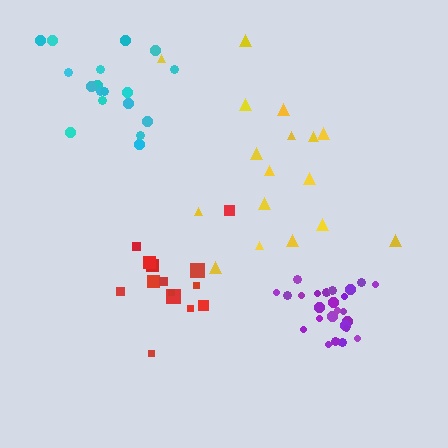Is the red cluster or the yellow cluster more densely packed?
Red.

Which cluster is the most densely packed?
Purple.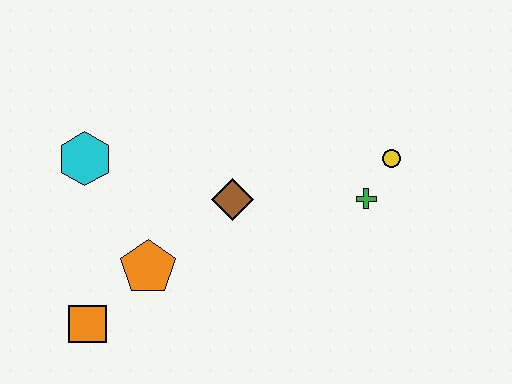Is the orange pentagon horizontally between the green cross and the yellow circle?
No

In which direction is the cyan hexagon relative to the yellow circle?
The cyan hexagon is to the left of the yellow circle.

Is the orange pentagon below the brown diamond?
Yes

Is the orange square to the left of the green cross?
Yes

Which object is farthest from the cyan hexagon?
The yellow circle is farthest from the cyan hexagon.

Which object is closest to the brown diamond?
The orange pentagon is closest to the brown diamond.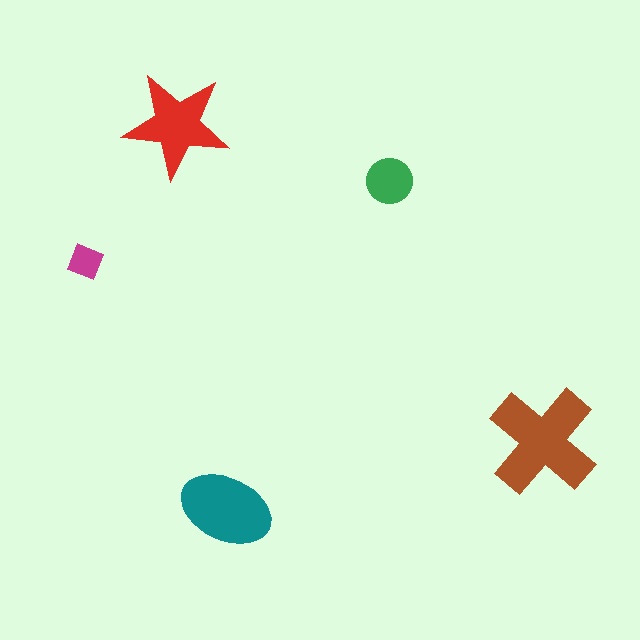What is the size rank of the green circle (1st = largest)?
4th.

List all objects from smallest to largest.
The magenta diamond, the green circle, the red star, the teal ellipse, the brown cross.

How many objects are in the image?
There are 5 objects in the image.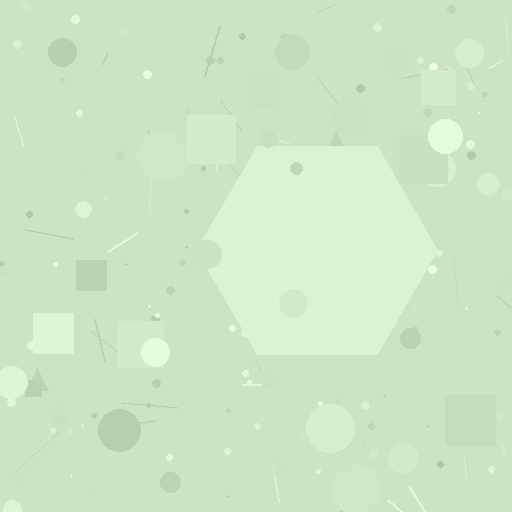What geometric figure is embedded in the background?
A hexagon is embedded in the background.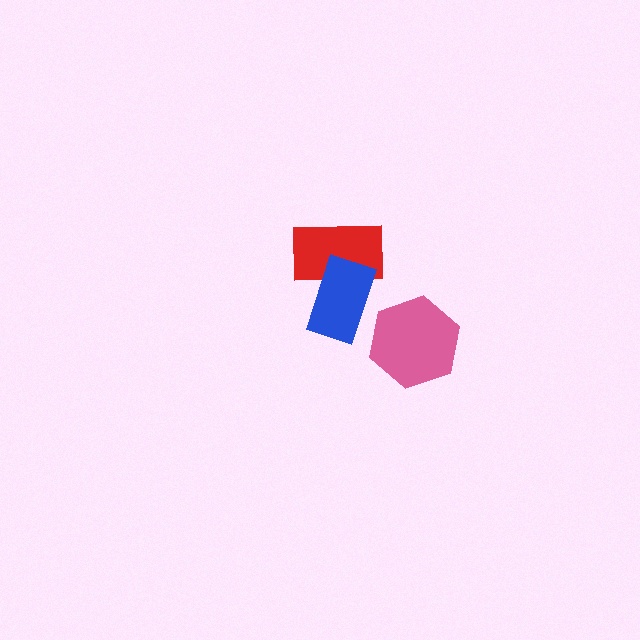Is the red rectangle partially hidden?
Yes, it is partially covered by another shape.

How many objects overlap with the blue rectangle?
1 object overlaps with the blue rectangle.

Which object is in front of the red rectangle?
The blue rectangle is in front of the red rectangle.